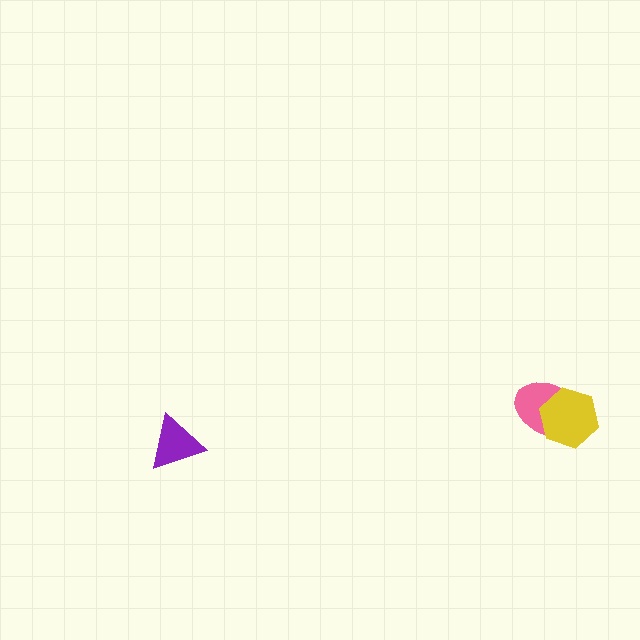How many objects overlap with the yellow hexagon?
1 object overlaps with the yellow hexagon.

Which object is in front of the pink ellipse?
The yellow hexagon is in front of the pink ellipse.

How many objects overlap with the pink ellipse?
1 object overlaps with the pink ellipse.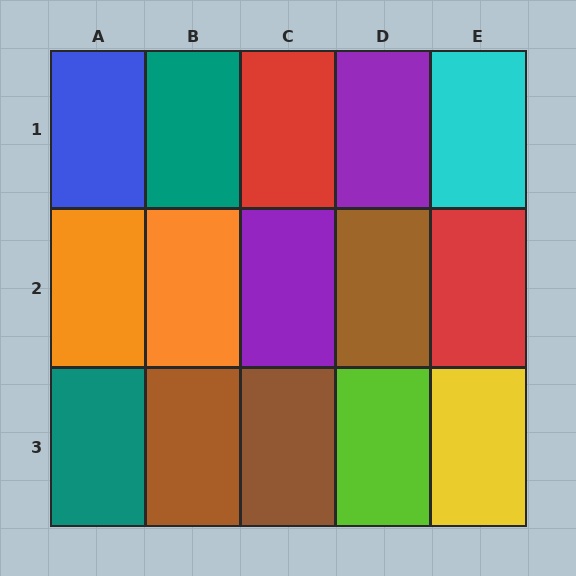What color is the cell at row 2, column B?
Orange.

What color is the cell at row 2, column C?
Purple.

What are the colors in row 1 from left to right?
Blue, teal, red, purple, cyan.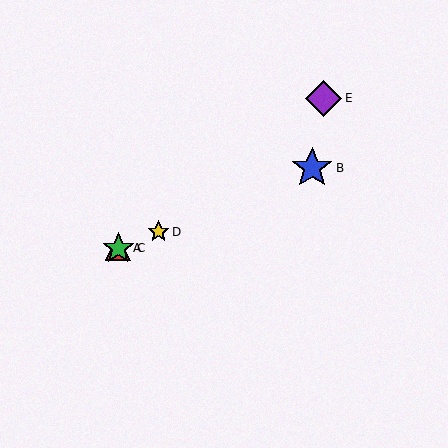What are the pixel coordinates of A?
Object A is at (118, 248).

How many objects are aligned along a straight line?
4 objects (A, B, C, D) are aligned along a straight line.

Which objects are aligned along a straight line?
Objects A, B, C, D are aligned along a straight line.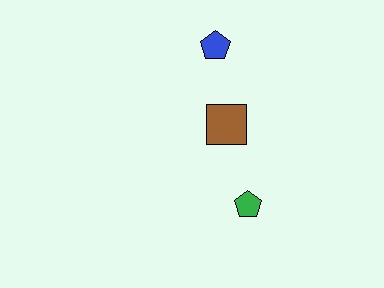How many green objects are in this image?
There is 1 green object.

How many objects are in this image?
There are 3 objects.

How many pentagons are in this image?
There are 2 pentagons.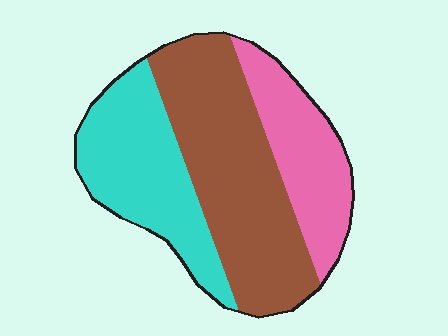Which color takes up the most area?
Brown, at roughly 45%.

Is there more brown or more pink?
Brown.